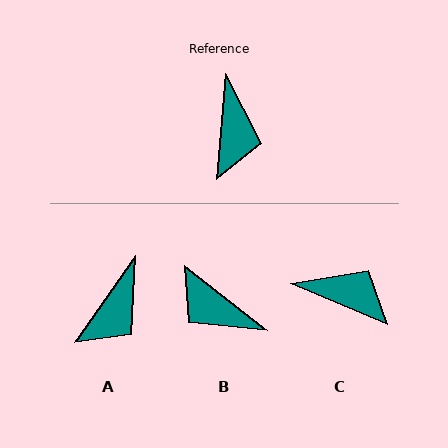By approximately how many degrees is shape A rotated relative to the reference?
Approximately 30 degrees clockwise.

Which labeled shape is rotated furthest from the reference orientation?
B, about 123 degrees away.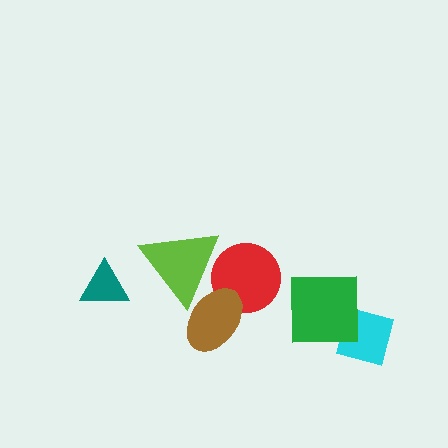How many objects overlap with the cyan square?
1 object overlaps with the cyan square.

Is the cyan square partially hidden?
Yes, it is partially covered by another shape.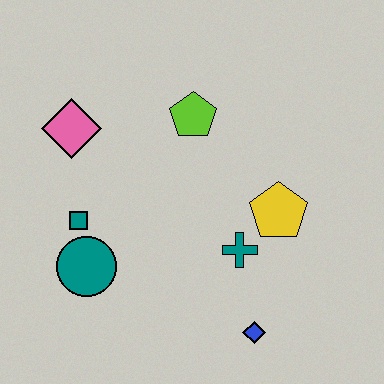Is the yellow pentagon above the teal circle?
Yes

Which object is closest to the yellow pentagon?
The teal cross is closest to the yellow pentagon.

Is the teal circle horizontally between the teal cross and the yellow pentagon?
No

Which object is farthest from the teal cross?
The pink diamond is farthest from the teal cross.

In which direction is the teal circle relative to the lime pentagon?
The teal circle is below the lime pentagon.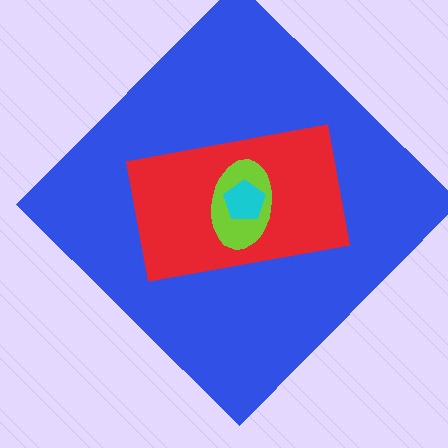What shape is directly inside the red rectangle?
The lime ellipse.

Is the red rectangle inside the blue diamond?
Yes.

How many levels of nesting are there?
4.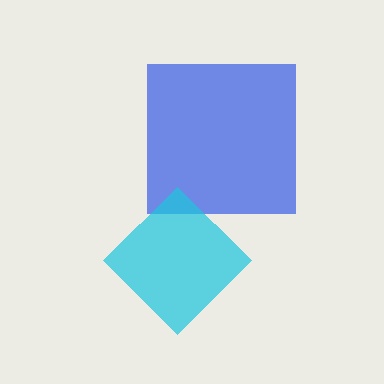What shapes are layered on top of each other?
The layered shapes are: a blue square, a cyan diamond.